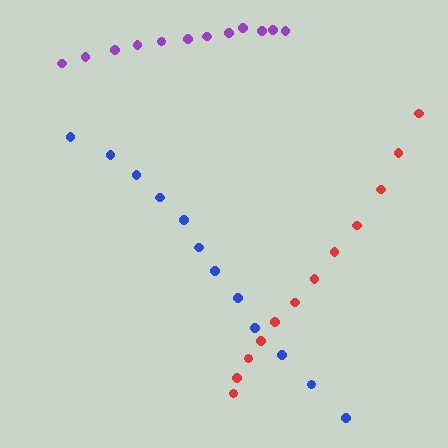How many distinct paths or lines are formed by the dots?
There are 3 distinct paths.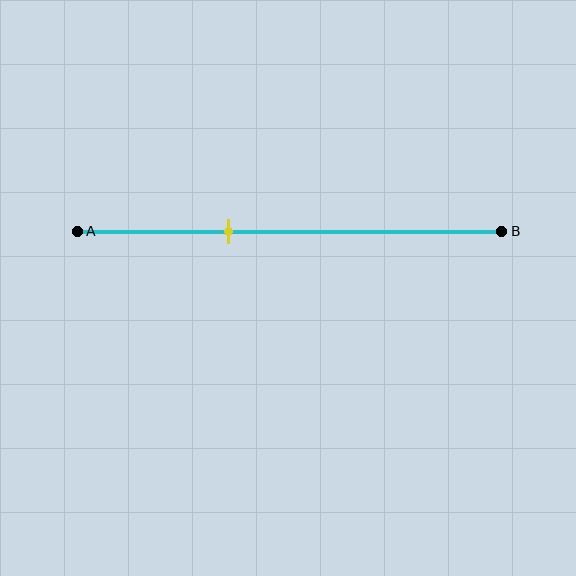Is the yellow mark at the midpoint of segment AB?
No, the mark is at about 35% from A, not at the 50% midpoint.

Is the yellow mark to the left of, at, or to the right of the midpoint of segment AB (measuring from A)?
The yellow mark is to the left of the midpoint of segment AB.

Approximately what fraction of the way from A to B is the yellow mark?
The yellow mark is approximately 35% of the way from A to B.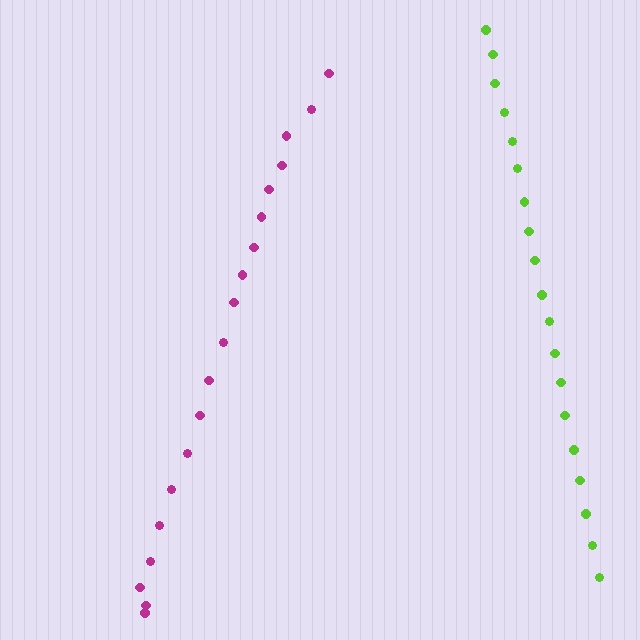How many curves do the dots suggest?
There are 2 distinct paths.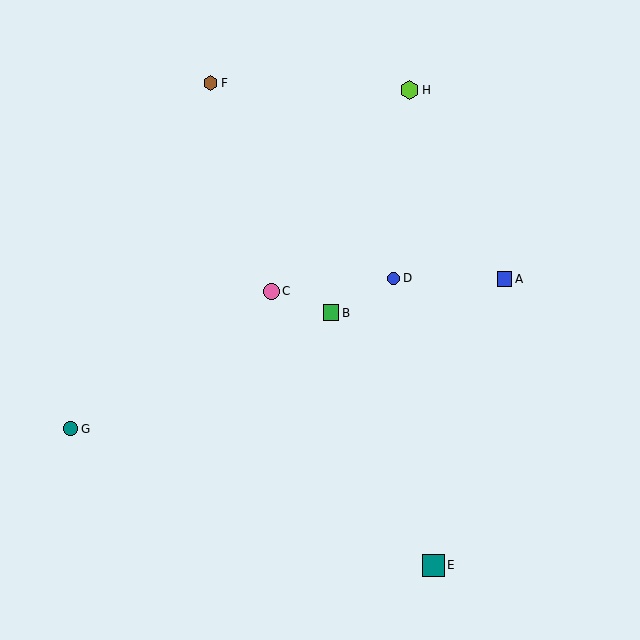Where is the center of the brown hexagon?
The center of the brown hexagon is at (211, 83).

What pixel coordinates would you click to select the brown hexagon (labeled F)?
Click at (211, 83) to select the brown hexagon F.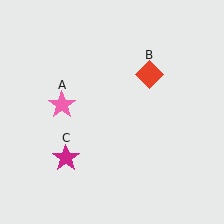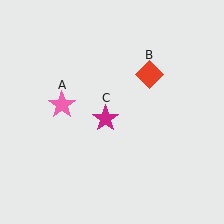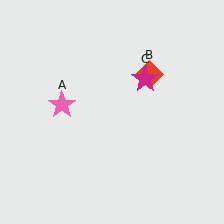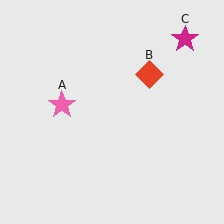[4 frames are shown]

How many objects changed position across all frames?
1 object changed position: magenta star (object C).